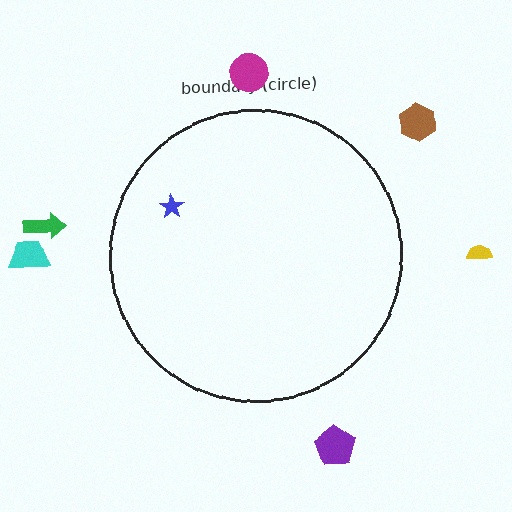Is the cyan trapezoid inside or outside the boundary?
Outside.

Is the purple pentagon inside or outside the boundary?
Outside.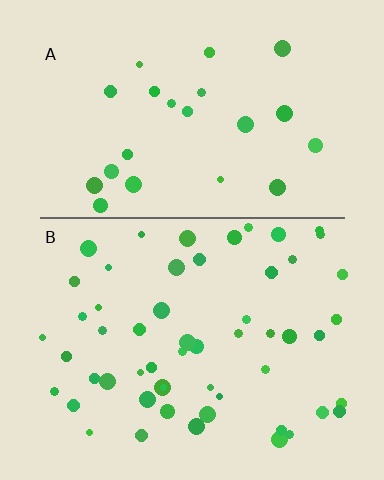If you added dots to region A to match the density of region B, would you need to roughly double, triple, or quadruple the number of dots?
Approximately double.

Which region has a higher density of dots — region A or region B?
B (the bottom).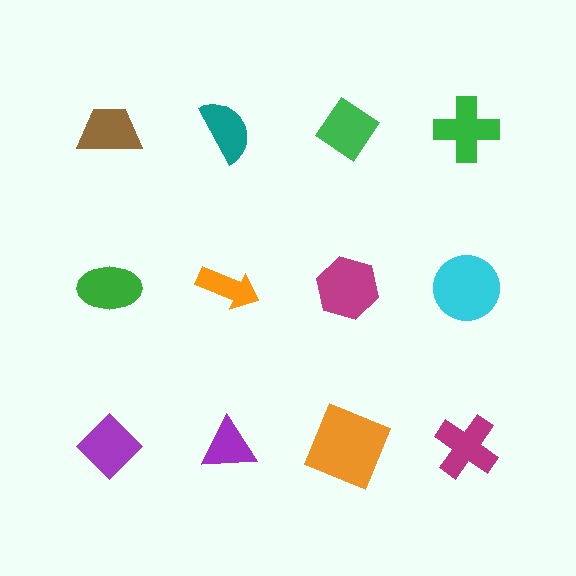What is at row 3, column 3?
An orange square.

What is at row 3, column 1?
A purple diamond.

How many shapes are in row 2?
4 shapes.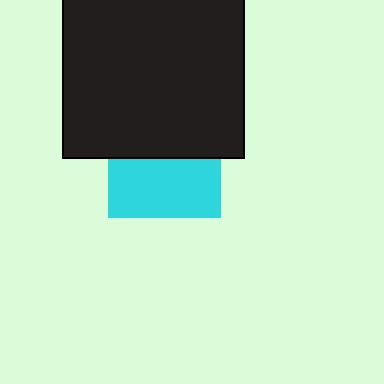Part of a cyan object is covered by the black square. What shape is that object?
It is a square.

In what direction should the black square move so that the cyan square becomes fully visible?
The black square should move up. That is the shortest direction to clear the overlap and leave the cyan square fully visible.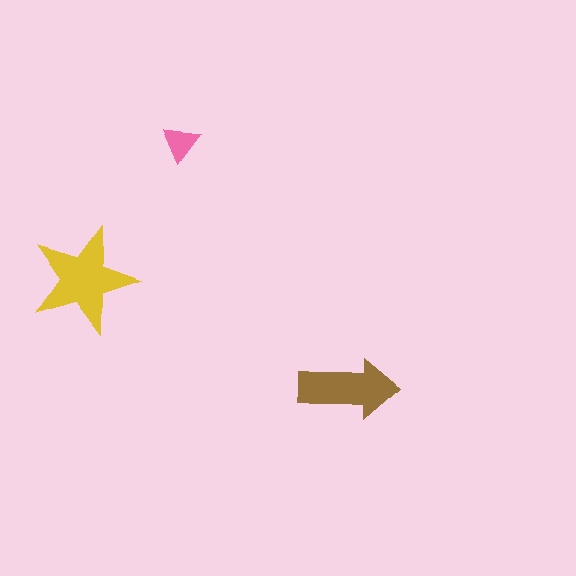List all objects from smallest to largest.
The pink triangle, the brown arrow, the yellow star.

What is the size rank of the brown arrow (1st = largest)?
2nd.